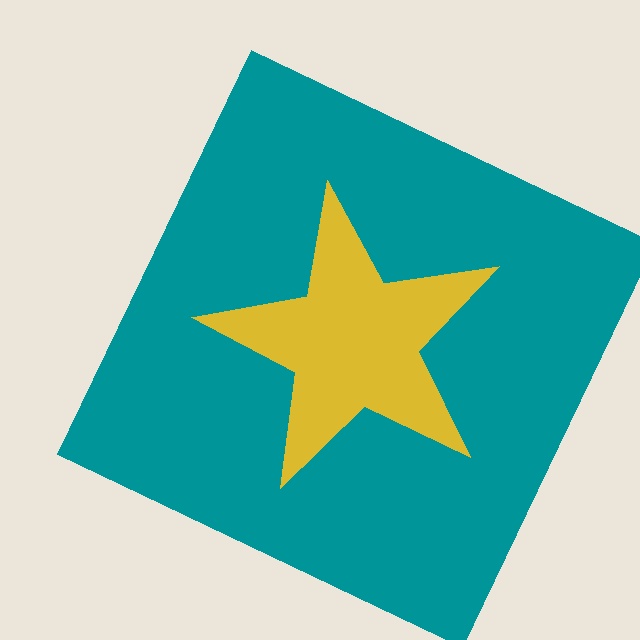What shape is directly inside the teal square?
The yellow star.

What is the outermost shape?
The teal square.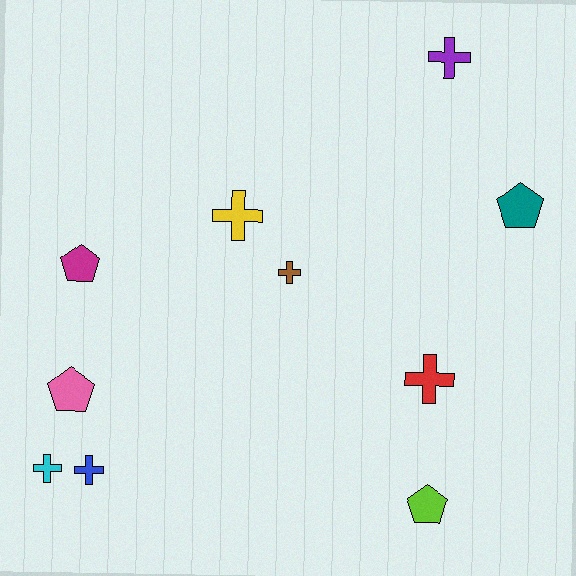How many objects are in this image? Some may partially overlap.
There are 10 objects.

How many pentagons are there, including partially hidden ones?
There are 4 pentagons.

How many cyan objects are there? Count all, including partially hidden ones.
There is 1 cyan object.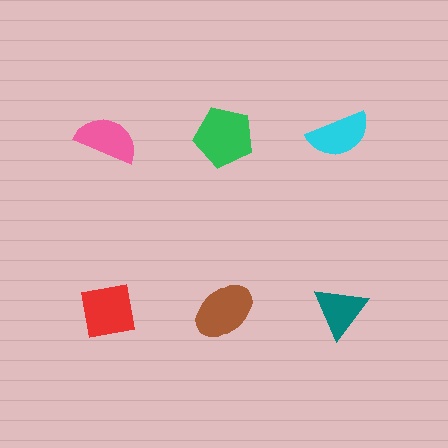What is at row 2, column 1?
A red square.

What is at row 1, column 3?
A cyan semicircle.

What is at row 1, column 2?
A green pentagon.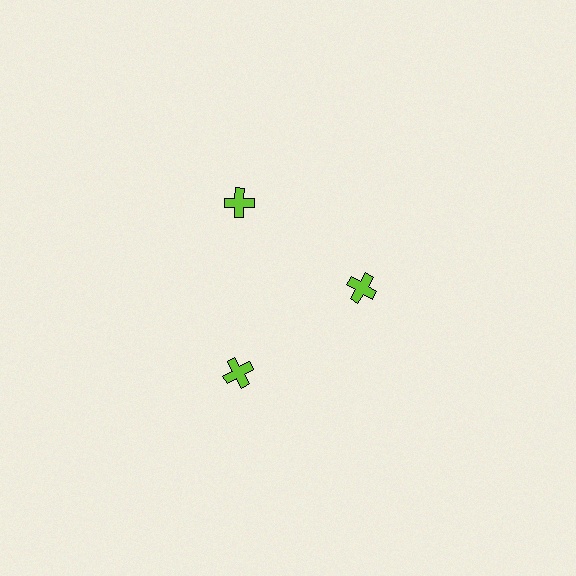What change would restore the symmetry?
The symmetry would be restored by moving it outward, back onto the ring so that all 3 crosses sit at equal angles and equal distance from the center.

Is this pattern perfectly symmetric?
No. The 3 lime crosses are arranged in a ring, but one element near the 3 o'clock position is pulled inward toward the center, breaking the 3-fold rotational symmetry.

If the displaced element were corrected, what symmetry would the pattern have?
It would have 3-fold rotational symmetry — the pattern would map onto itself every 120 degrees.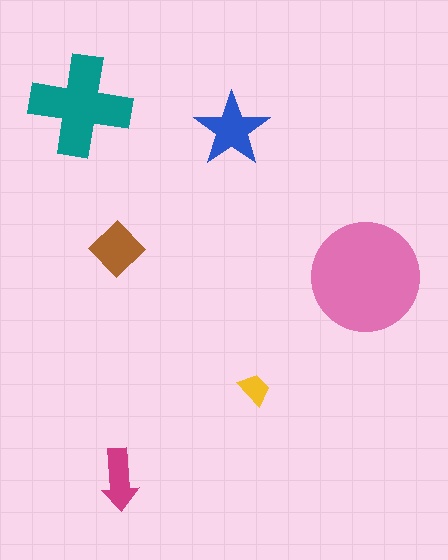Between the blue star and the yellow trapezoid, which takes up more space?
The blue star.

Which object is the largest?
The pink circle.